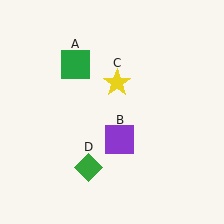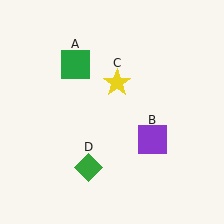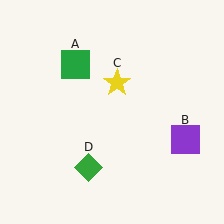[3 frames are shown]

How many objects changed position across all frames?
1 object changed position: purple square (object B).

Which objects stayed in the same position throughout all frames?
Green square (object A) and yellow star (object C) and green diamond (object D) remained stationary.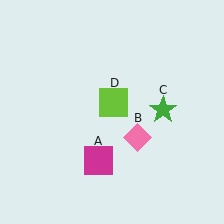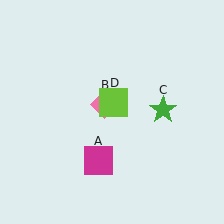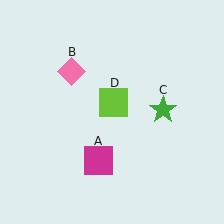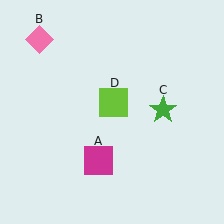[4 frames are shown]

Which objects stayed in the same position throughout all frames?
Magenta square (object A) and green star (object C) and lime square (object D) remained stationary.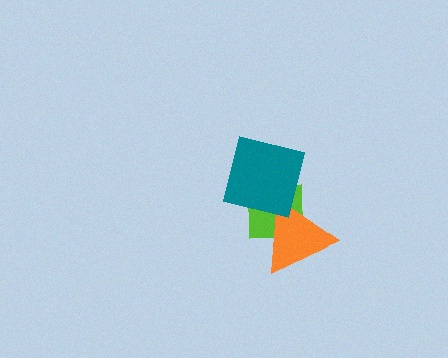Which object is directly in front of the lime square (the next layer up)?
The orange triangle is directly in front of the lime square.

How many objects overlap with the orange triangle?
2 objects overlap with the orange triangle.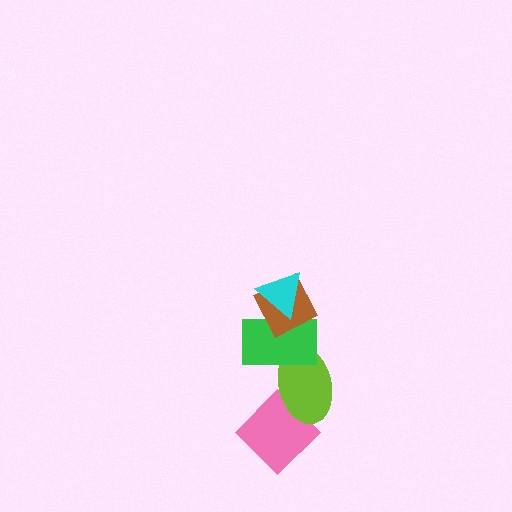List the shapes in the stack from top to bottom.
From top to bottom: the cyan triangle, the brown diamond, the green rectangle, the lime ellipse, the pink diamond.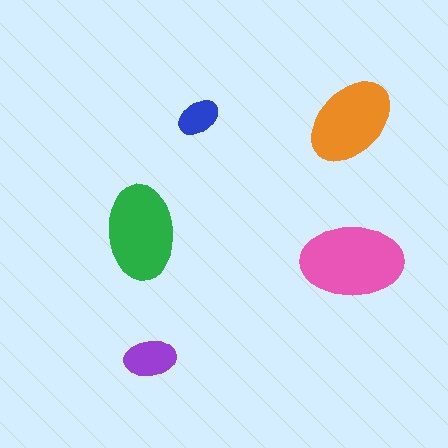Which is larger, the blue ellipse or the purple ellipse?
The purple one.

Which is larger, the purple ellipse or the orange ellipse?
The orange one.